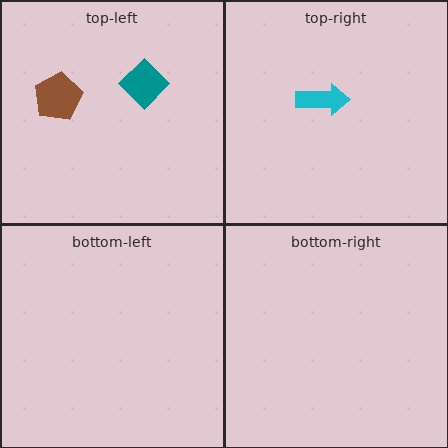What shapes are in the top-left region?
The teal diamond, the brown pentagon.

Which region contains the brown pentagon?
The top-left region.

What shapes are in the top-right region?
The cyan arrow.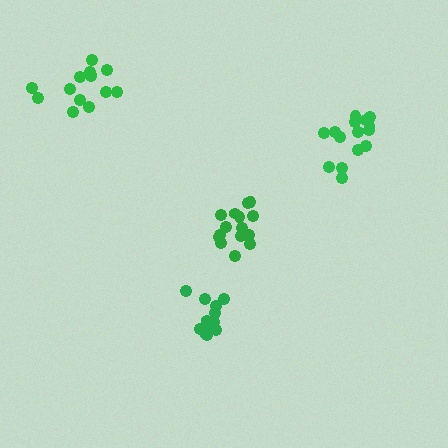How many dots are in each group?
Group 1: 15 dots, Group 2: 13 dots, Group 3: 15 dots, Group 4: 14 dots (57 total).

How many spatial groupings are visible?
There are 4 spatial groupings.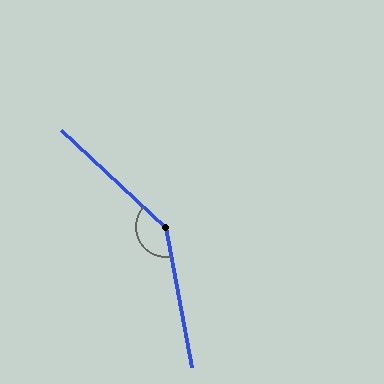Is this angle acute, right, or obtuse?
It is obtuse.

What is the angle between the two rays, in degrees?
Approximately 143 degrees.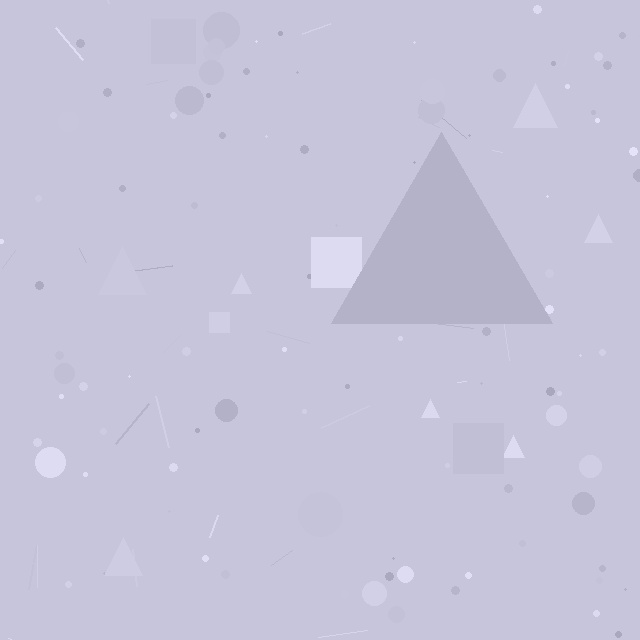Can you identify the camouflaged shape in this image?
The camouflaged shape is a triangle.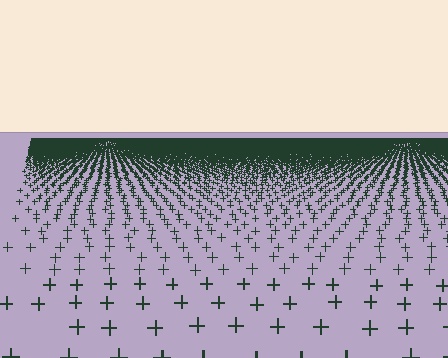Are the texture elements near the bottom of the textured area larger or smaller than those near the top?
Larger. Near the bottom, elements are closer to the viewer and appear at a bigger on-screen size.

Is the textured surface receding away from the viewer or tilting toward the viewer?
The surface is receding away from the viewer. Texture elements get smaller and denser toward the top.